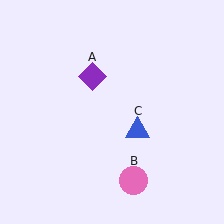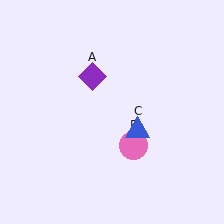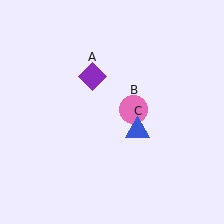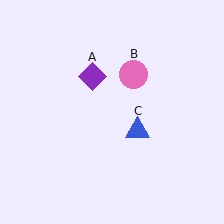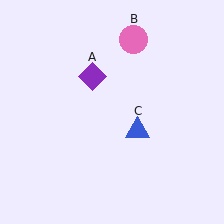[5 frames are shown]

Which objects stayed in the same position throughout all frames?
Purple diamond (object A) and blue triangle (object C) remained stationary.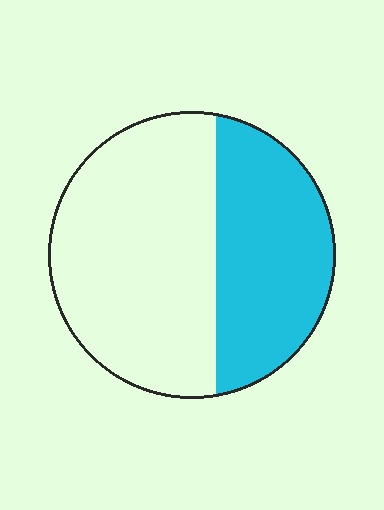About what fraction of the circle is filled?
About two fifths (2/5).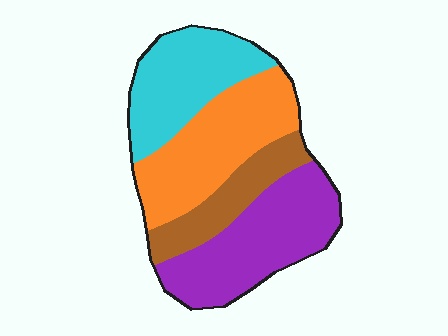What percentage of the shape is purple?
Purple covers around 30% of the shape.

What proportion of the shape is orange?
Orange covers roughly 30% of the shape.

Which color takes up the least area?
Brown, at roughly 15%.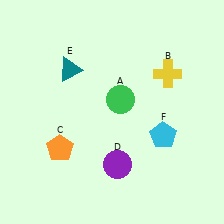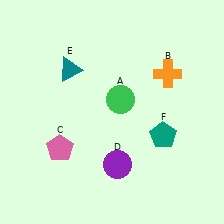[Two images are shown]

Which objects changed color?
B changed from yellow to orange. C changed from orange to pink. F changed from cyan to teal.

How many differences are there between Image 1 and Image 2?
There are 3 differences between the two images.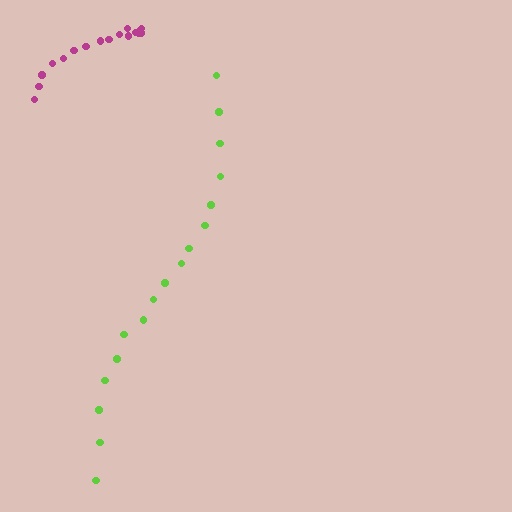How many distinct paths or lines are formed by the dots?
There are 2 distinct paths.